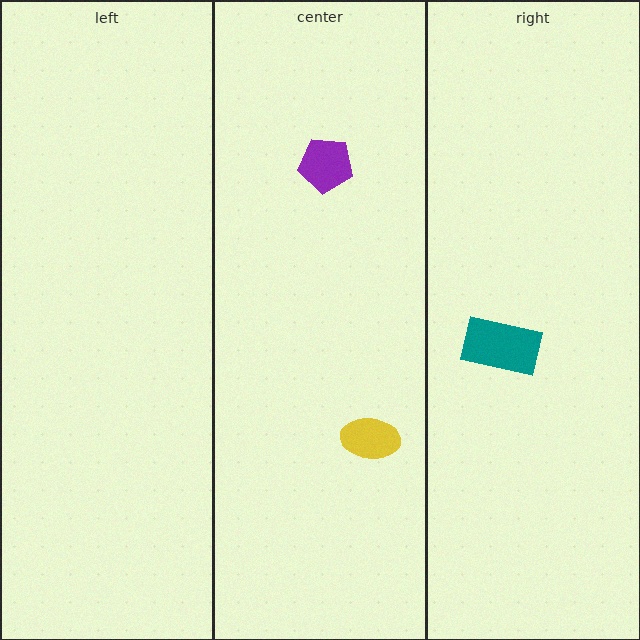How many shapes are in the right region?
1.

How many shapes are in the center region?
2.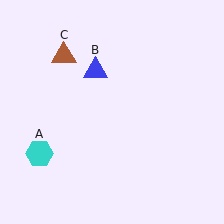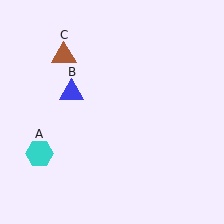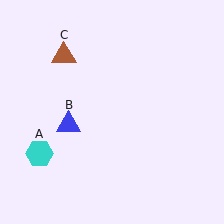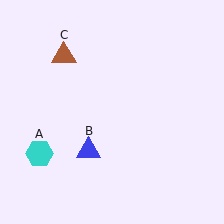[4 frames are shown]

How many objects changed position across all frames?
1 object changed position: blue triangle (object B).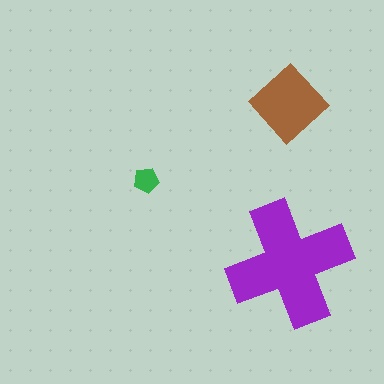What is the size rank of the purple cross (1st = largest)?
1st.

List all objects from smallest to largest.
The green pentagon, the brown diamond, the purple cross.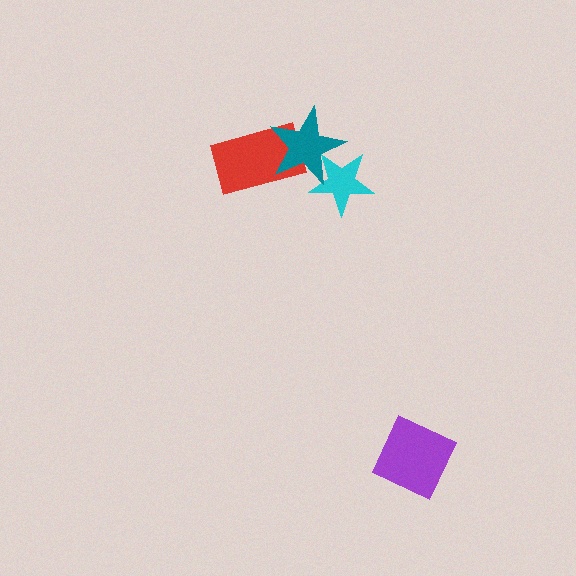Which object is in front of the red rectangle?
The teal star is in front of the red rectangle.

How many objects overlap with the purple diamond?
0 objects overlap with the purple diamond.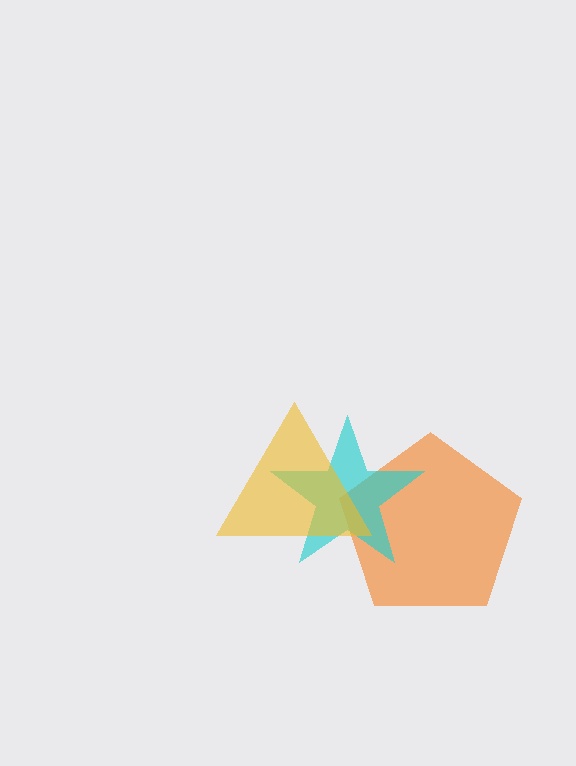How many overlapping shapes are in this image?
There are 3 overlapping shapes in the image.